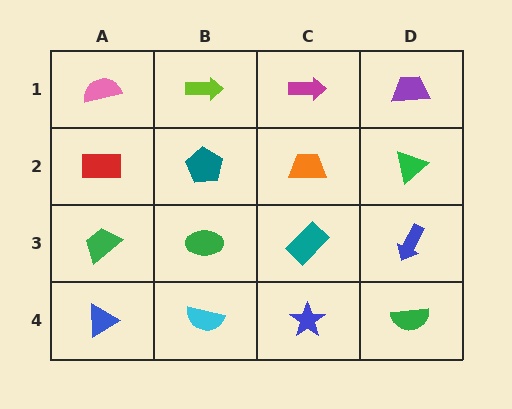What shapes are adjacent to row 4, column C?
A teal rectangle (row 3, column C), a cyan semicircle (row 4, column B), a green semicircle (row 4, column D).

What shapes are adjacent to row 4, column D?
A blue arrow (row 3, column D), a blue star (row 4, column C).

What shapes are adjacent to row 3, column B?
A teal pentagon (row 2, column B), a cyan semicircle (row 4, column B), a green trapezoid (row 3, column A), a teal rectangle (row 3, column C).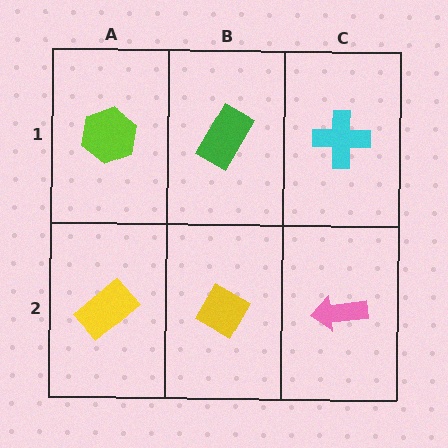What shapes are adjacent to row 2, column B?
A green rectangle (row 1, column B), a yellow rectangle (row 2, column A), a pink arrow (row 2, column C).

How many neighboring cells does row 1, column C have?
2.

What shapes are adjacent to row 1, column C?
A pink arrow (row 2, column C), a green rectangle (row 1, column B).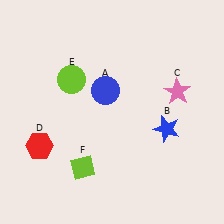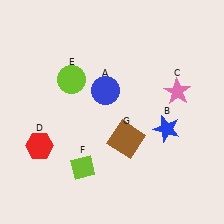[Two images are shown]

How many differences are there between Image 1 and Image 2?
There is 1 difference between the two images.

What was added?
A brown square (G) was added in Image 2.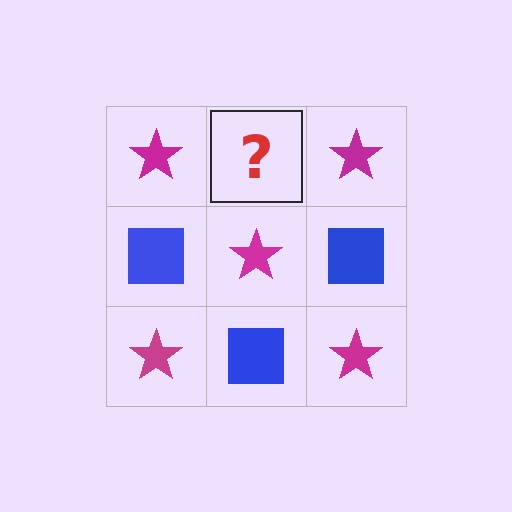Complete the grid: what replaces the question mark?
The question mark should be replaced with a blue square.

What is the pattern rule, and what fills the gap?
The rule is that it alternates magenta star and blue square in a checkerboard pattern. The gap should be filled with a blue square.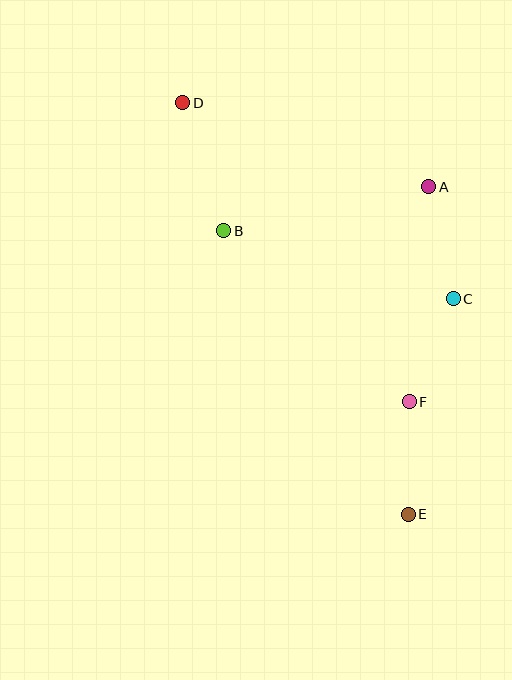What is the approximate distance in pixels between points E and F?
The distance between E and F is approximately 112 pixels.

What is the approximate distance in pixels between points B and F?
The distance between B and F is approximately 252 pixels.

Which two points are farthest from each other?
Points D and E are farthest from each other.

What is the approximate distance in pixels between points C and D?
The distance between C and D is approximately 334 pixels.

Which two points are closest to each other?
Points C and F are closest to each other.